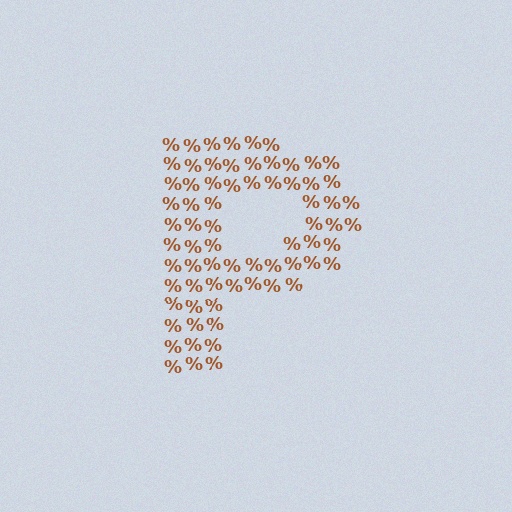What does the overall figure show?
The overall figure shows the letter P.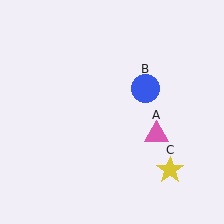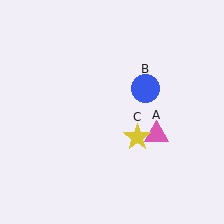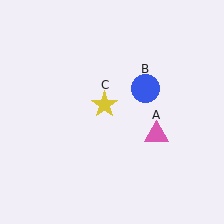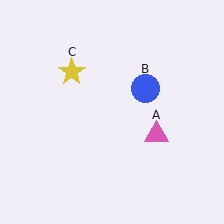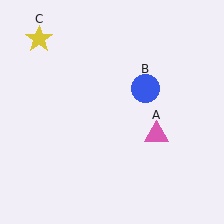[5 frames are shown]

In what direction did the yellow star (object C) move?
The yellow star (object C) moved up and to the left.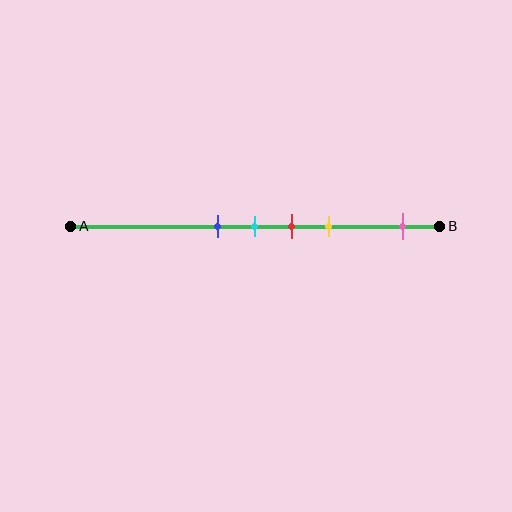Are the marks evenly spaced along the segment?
No, the marks are not evenly spaced.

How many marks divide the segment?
There are 5 marks dividing the segment.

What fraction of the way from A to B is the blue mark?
The blue mark is approximately 40% (0.4) of the way from A to B.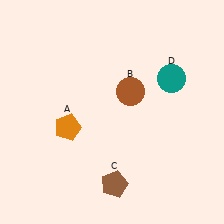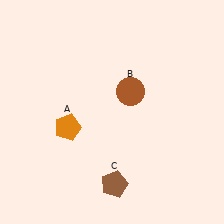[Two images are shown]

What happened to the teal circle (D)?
The teal circle (D) was removed in Image 2. It was in the top-right area of Image 1.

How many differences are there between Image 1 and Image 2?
There is 1 difference between the two images.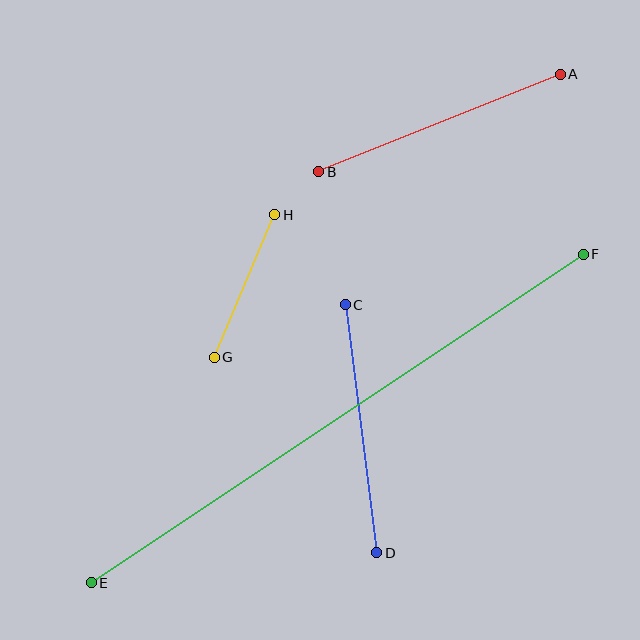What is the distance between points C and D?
The distance is approximately 250 pixels.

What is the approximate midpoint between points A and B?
The midpoint is at approximately (440, 123) pixels.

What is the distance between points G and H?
The distance is approximately 155 pixels.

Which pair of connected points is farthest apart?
Points E and F are farthest apart.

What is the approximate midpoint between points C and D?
The midpoint is at approximately (361, 429) pixels.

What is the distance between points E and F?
The distance is approximately 592 pixels.